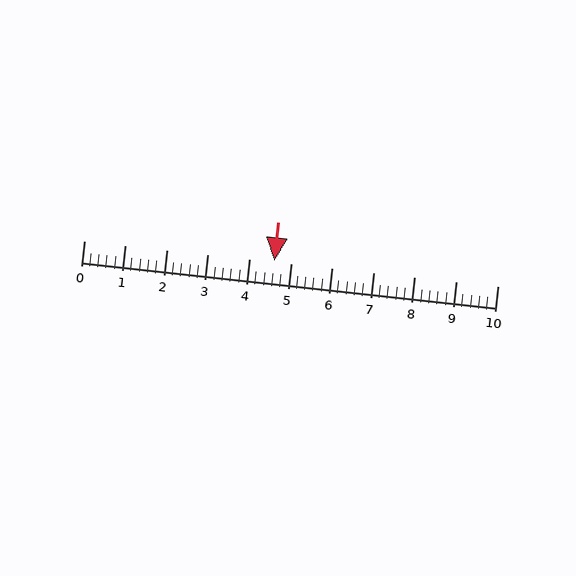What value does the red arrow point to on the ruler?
The red arrow points to approximately 4.6.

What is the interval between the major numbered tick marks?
The major tick marks are spaced 1 units apart.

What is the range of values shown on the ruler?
The ruler shows values from 0 to 10.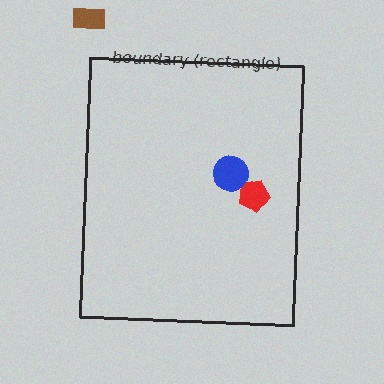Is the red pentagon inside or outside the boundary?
Inside.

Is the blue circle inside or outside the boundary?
Inside.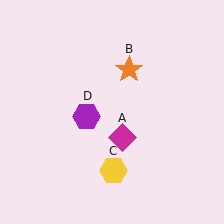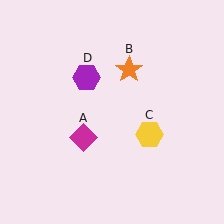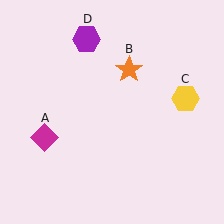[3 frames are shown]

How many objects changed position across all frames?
3 objects changed position: magenta diamond (object A), yellow hexagon (object C), purple hexagon (object D).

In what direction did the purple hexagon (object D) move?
The purple hexagon (object D) moved up.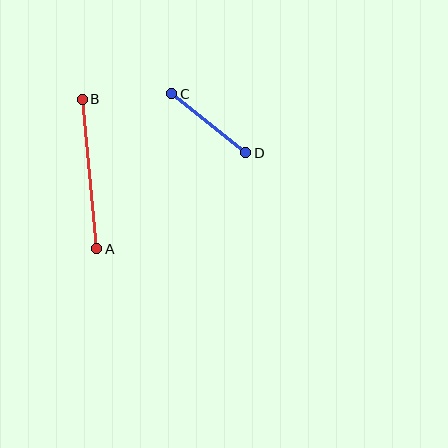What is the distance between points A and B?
The distance is approximately 150 pixels.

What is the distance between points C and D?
The distance is approximately 95 pixels.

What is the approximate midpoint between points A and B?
The midpoint is at approximately (89, 174) pixels.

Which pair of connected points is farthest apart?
Points A and B are farthest apart.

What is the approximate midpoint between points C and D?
The midpoint is at approximately (209, 123) pixels.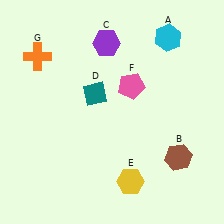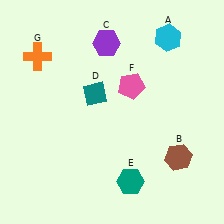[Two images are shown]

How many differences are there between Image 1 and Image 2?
There is 1 difference between the two images.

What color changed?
The hexagon (E) changed from yellow in Image 1 to teal in Image 2.